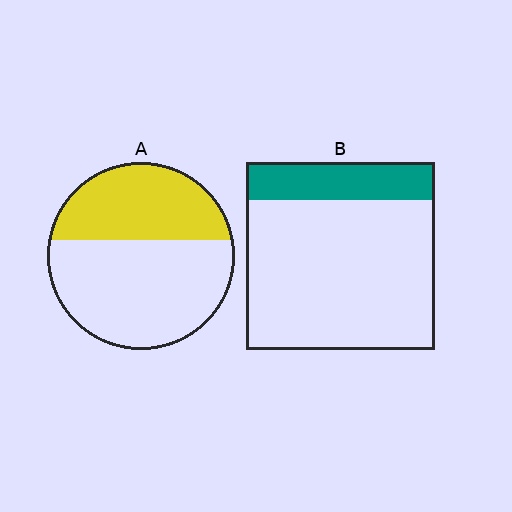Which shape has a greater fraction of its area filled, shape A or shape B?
Shape A.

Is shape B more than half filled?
No.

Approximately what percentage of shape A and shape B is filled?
A is approximately 40% and B is approximately 20%.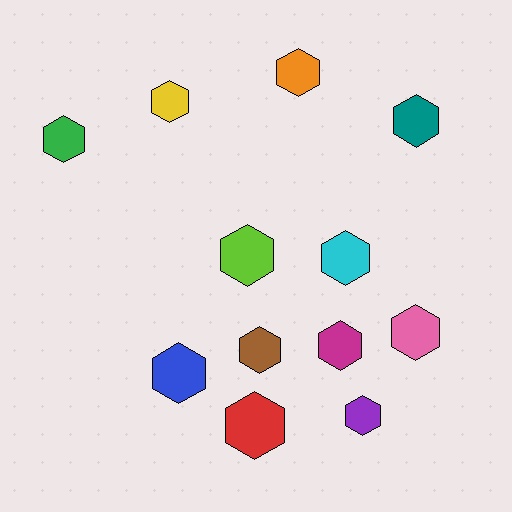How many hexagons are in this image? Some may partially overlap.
There are 12 hexagons.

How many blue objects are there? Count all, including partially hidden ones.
There is 1 blue object.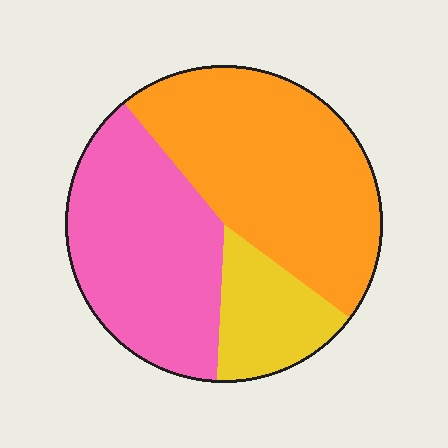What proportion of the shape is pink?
Pink takes up between a third and a half of the shape.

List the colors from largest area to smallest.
From largest to smallest: orange, pink, yellow.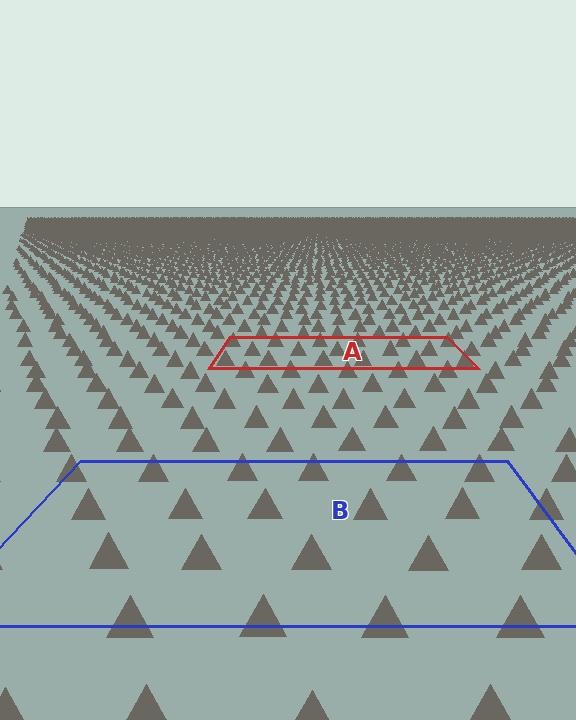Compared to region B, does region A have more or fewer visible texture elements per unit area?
Region A has more texture elements per unit area — they are packed more densely because it is farther away.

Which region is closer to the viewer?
Region B is closer. The texture elements there are larger and more spread out.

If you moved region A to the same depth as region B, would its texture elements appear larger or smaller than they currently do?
They would appear larger. At a closer depth, the same texture elements are projected at a bigger on-screen size.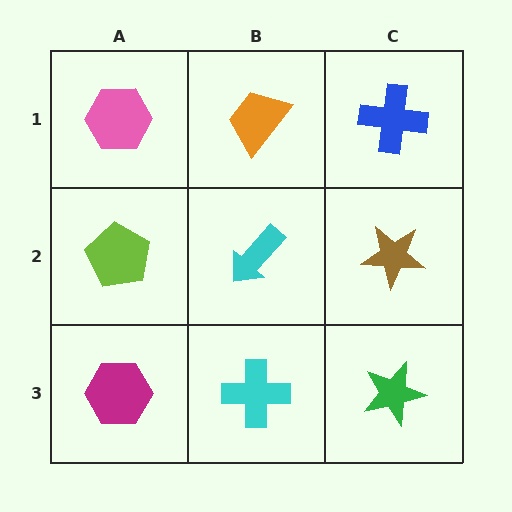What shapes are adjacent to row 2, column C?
A blue cross (row 1, column C), a green star (row 3, column C), a cyan arrow (row 2, column B).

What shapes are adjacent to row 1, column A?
A lime pentagon (row 2, column A), an orange trapezoid (row 1, column B).